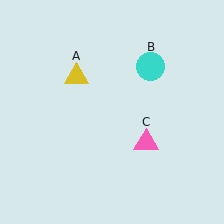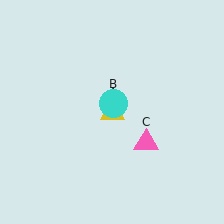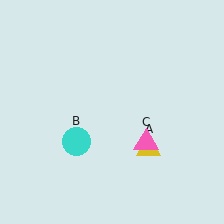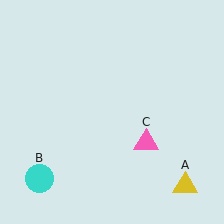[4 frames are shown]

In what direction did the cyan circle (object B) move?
The cyan circle (object B) moved down and to the left.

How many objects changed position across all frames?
2 objects changed position: yellow triangle (object A), cyan circle (object B).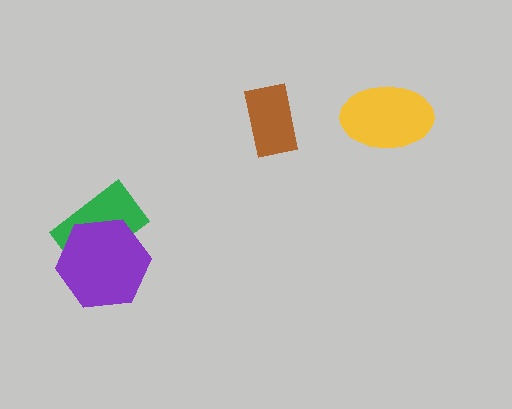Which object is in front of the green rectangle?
The purple hexagon is in front of the green rectangle.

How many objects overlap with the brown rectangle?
0 objects overlap with the brown rectangle.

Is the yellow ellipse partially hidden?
No, no other shape covers it.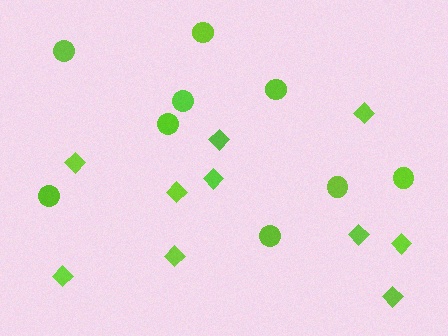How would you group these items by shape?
There are 2 groups: one group of circles (9) and one group of diamonds (10).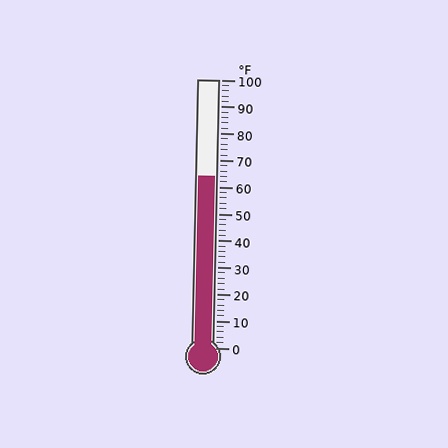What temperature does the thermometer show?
The thermometer shows approximately 64°F.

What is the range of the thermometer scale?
The thermometer scale ranges from 0°F to 100°F.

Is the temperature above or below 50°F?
The temperature is above 50°F.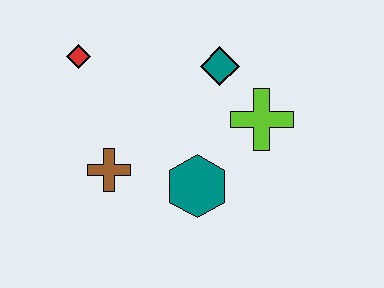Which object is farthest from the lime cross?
The red diamond is farthest from the lime cross.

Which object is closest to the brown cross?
The teal hexagon is closest to the brown cross.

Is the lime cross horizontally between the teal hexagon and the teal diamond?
No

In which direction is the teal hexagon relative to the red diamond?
The teal hexagon is below the red diamond.